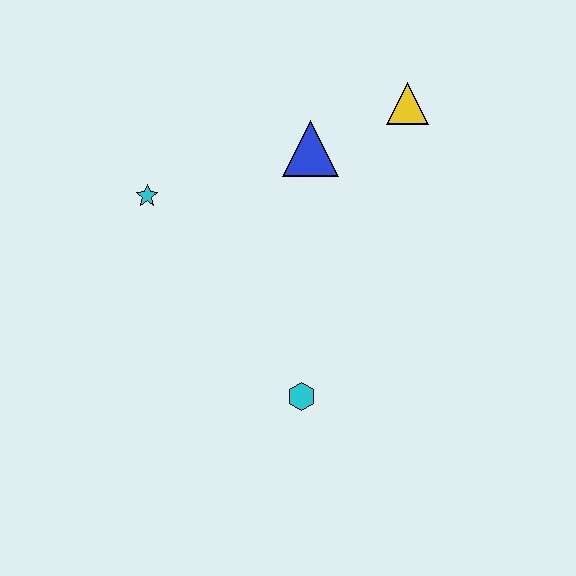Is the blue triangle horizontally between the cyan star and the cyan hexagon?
No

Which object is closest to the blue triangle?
The yellow triangle is closest to the blue triangle.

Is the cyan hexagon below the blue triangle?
Yes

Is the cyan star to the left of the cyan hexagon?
Yes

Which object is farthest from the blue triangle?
The cyan hexagon is farthest from the blue triangle.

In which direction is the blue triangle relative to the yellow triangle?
The blue triangle is to the left of the yellow triangle.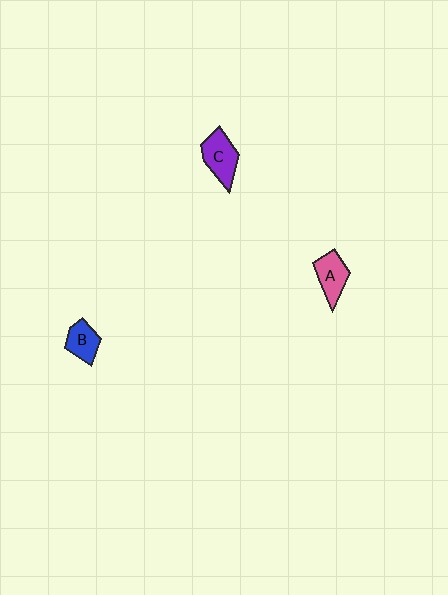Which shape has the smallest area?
Shape B (blue).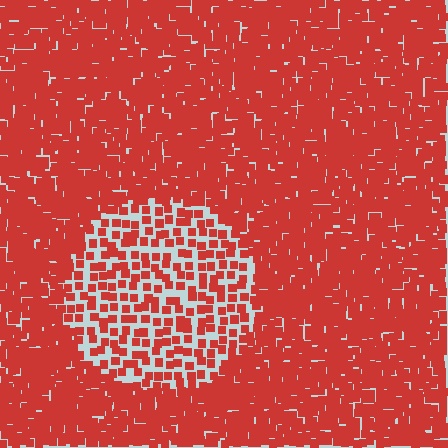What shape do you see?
I see a circle.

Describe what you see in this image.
The image contains small red elements arranged at two different densities. A circle-shaped region is visible where the elements are less densely packed than the surrounding area.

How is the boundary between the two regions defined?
The boundary is defined by a change in element density (approximately 2.3x ratio). All elements are the same color, size, and shape.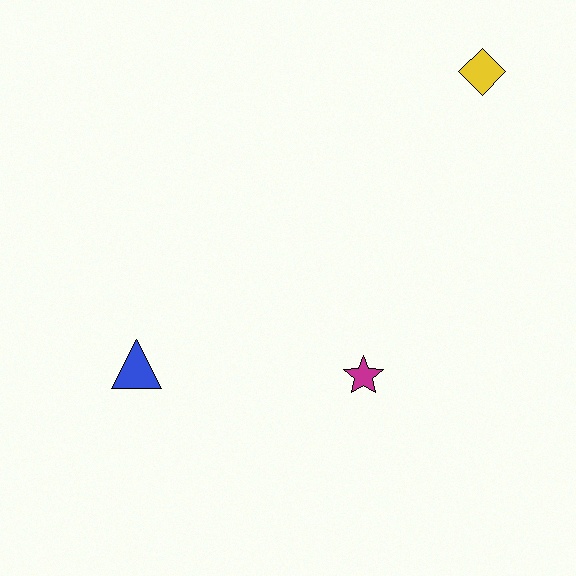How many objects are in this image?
There are 3 objects.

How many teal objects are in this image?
There are no teal objects.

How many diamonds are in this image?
There is 1 diamond.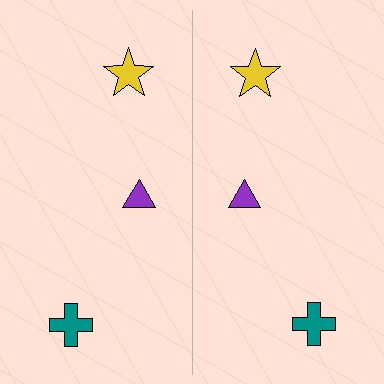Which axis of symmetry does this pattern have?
The pattern has a vertical axis of symmetry running through the center of the image.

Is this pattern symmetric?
Yes, this pattern has bilateral (reflection) symmetry.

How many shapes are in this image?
There are 6 shapes in this image.